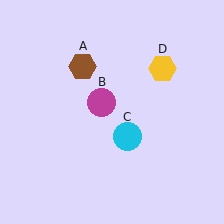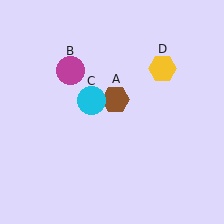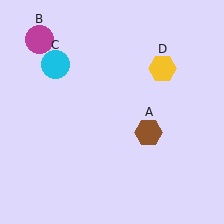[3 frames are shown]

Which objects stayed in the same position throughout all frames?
Yellow hexagon (object D) remained stationary.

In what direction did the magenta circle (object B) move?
The magenta circle (object B) moved up and to the left.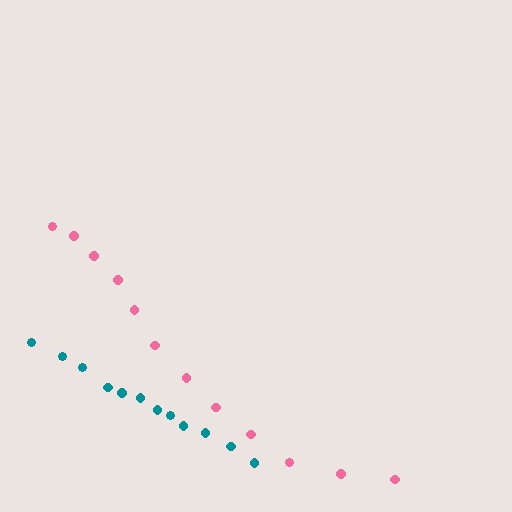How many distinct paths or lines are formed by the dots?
There are 2 distinct paths.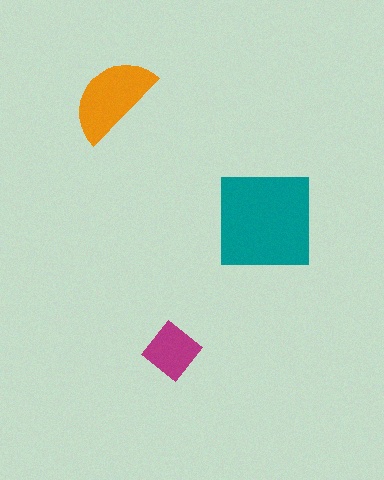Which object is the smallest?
The magenta diamond.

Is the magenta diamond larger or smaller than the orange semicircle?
Smaller.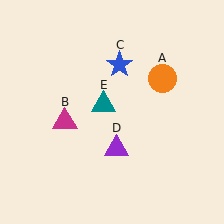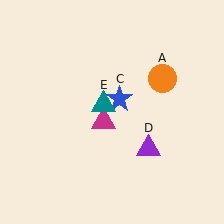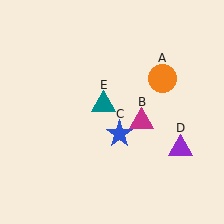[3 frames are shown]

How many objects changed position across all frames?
3 objects changed position: magenta triangle (object B), blue star (object C), purple triangle (object D).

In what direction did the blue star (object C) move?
The blue star (object C) moved down.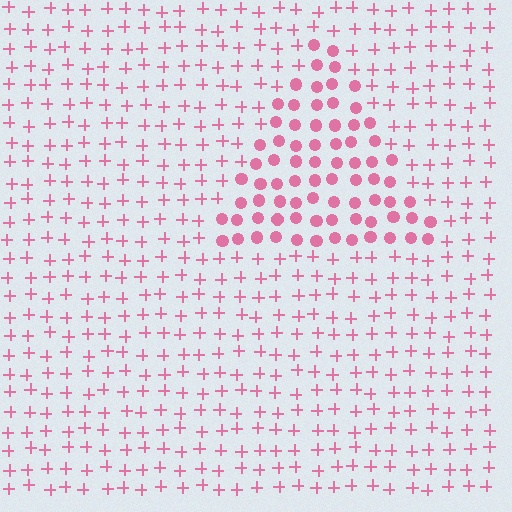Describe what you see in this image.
The image is filled with small pink elements arranged in a uniform grid. A triangle-shaped region contains circles, while the surrounding area contains plus signs. The boundary is defined purely by the change in element shape.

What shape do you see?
I see a triangle.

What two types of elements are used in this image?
The image uses circles inside the triangle region and plus signs outside it.